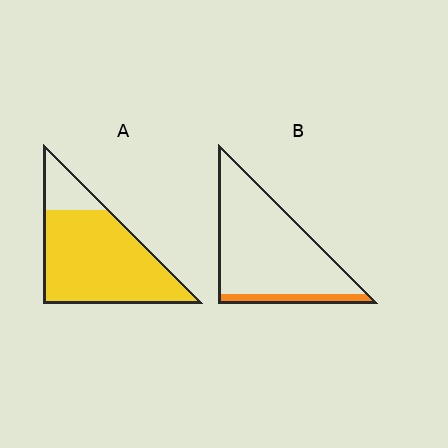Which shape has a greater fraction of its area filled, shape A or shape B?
Shape A.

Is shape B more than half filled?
No.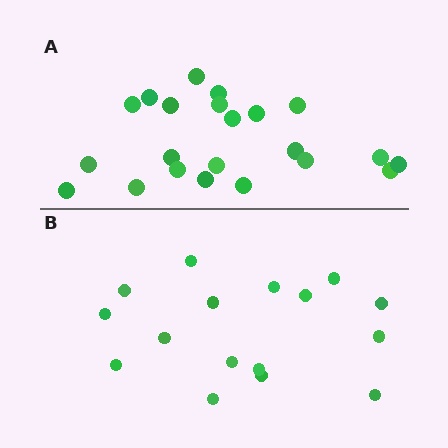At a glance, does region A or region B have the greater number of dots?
Region A (the top region) has more dots.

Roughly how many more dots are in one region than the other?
Region A has about 6 more dots than region B.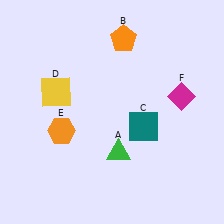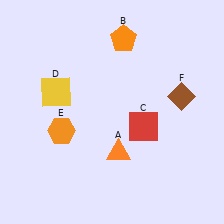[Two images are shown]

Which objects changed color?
A changed from green to orange. C changed from teal to red. F changed from magenta to brown.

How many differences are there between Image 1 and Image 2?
There are 3 differences between the two images.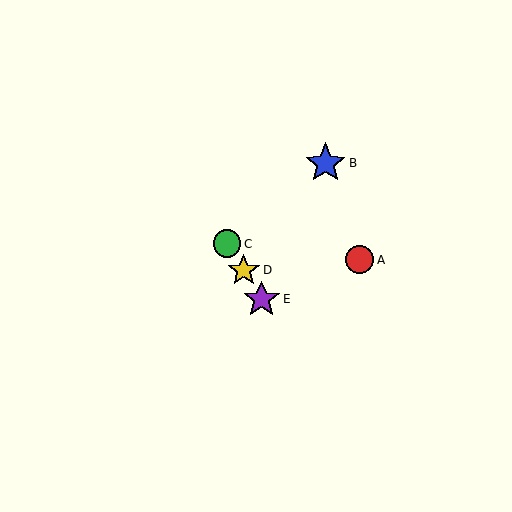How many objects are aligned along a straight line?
3 objects (C, D, E) are aligned along a straight line.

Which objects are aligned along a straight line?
Objects C, D, E are aligned along a straight line.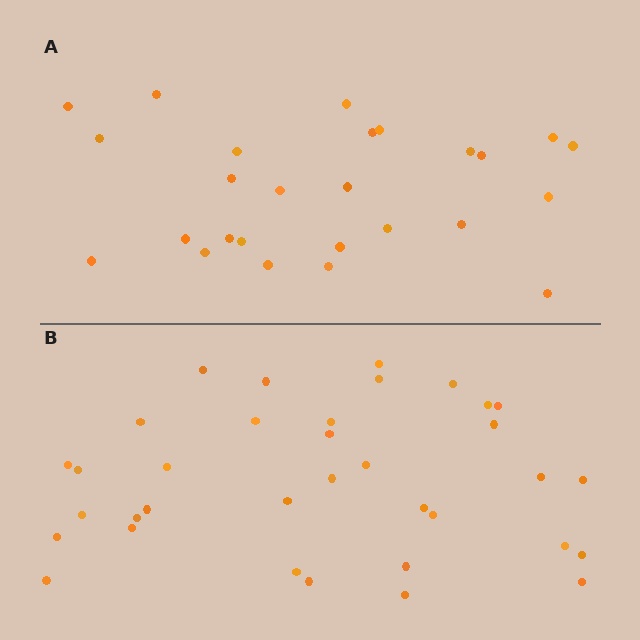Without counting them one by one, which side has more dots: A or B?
Region B (the bottom region) has more dots.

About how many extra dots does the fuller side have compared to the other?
Region B has roughly 8 or so more dots than region A.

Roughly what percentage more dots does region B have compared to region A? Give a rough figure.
About 35% more.